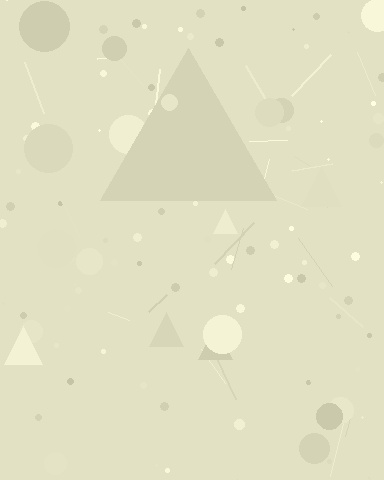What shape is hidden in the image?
A triangle is hidden in the image.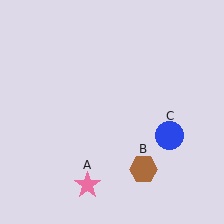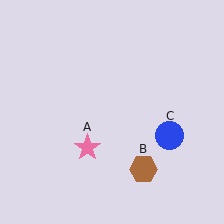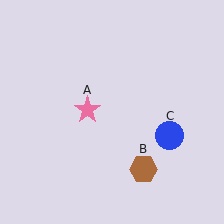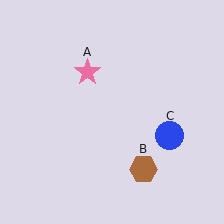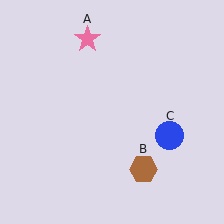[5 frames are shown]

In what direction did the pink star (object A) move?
The pink star (object A) moved up.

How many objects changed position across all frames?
1 object changed position: pink star (object A).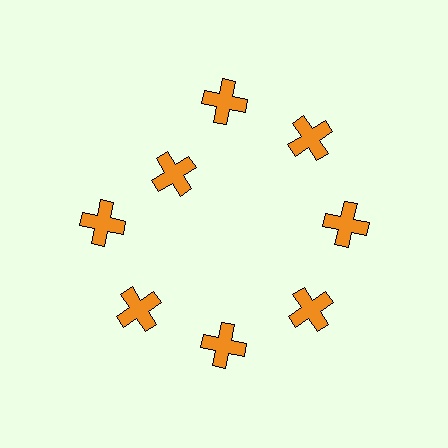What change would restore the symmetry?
The symmetry would be restored by moving it outward, back onto the ring so that all 8 crosses sit at equal angles and equal distance from the center.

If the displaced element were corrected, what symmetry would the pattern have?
It would have 8-fold rotational symmetry — the pattern would map onto itself every 45 degrees.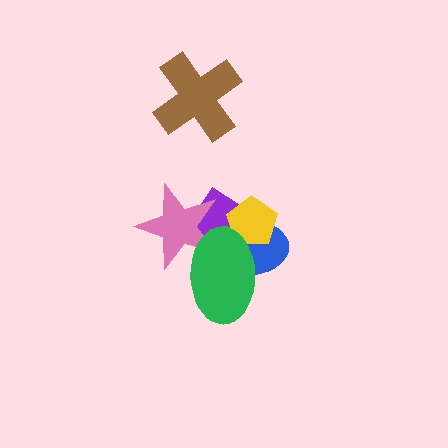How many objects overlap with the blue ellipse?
4 objects overlap with the blue ellipse.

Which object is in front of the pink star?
The green ellipse is in front of the pink star.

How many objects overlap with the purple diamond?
4 objects overlap with the purple diamond.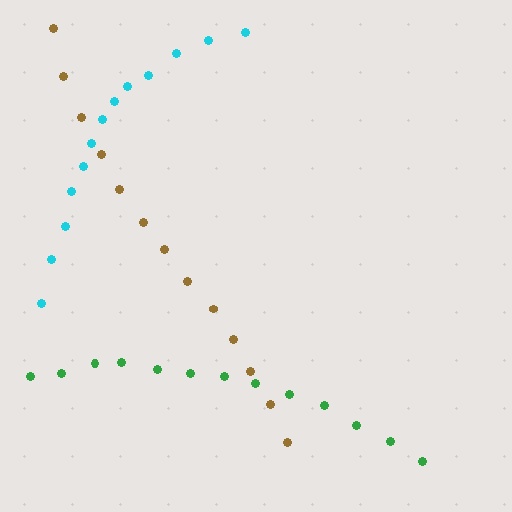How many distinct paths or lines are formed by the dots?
There are 3 distinct paths.